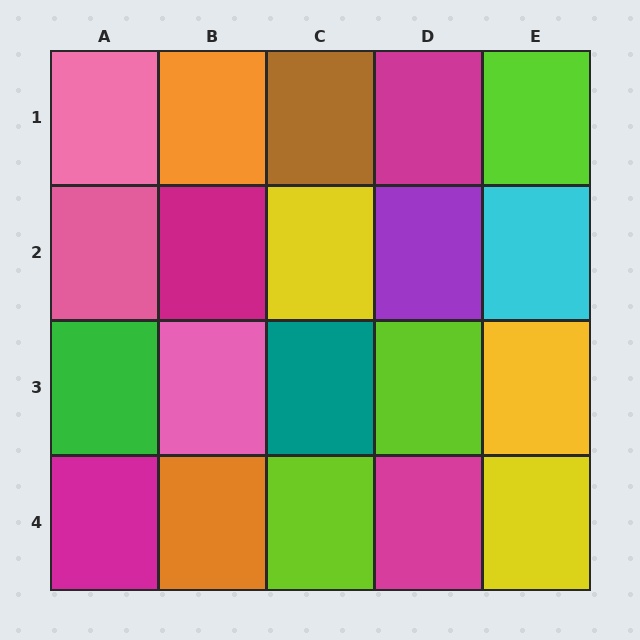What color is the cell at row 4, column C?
Lime.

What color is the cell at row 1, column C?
Brown.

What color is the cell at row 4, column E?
Yellow.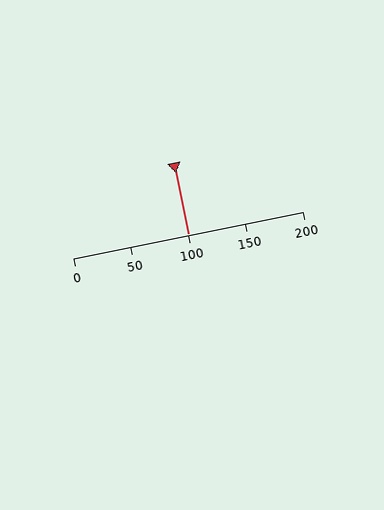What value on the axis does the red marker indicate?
The marker indicates approximately 100.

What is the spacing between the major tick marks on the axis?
The major ticks are spaced 50 apart.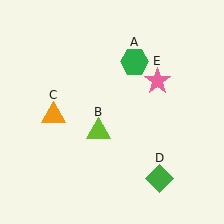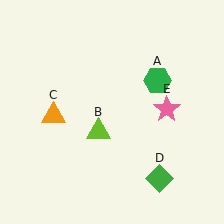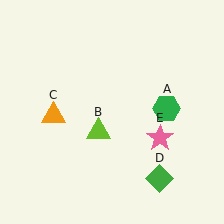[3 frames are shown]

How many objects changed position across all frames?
2 objects changed position: green hexagon (object A), pink star (object E).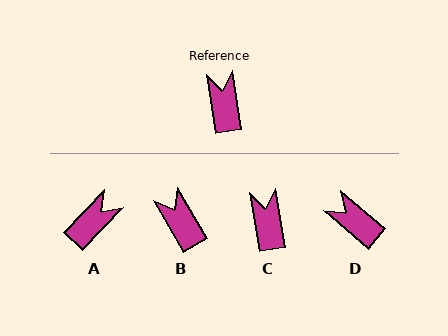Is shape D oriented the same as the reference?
No, it is off by about 41 degrees.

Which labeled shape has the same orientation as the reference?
C.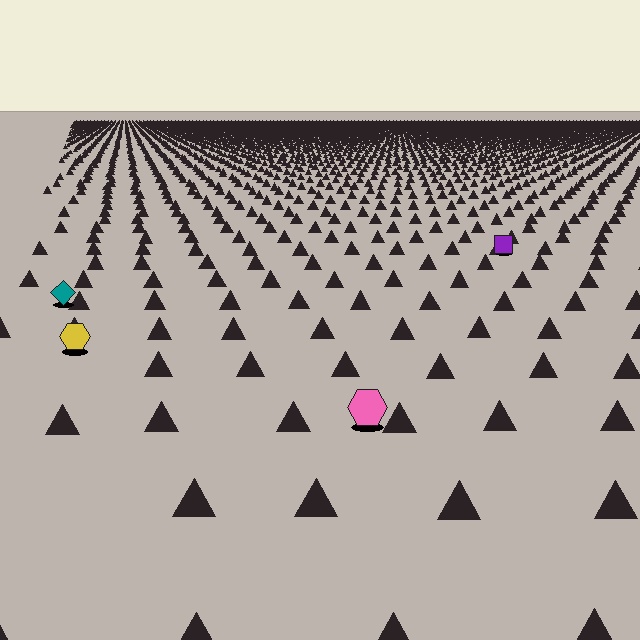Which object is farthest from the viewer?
The purple square is farthest from the viewer. It appears smaller and the ground texture around it is denser.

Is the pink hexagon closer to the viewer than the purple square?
Yes. The pink hexagon is closer — you can tell from the texture gradient: the ground texture is coarser near it.